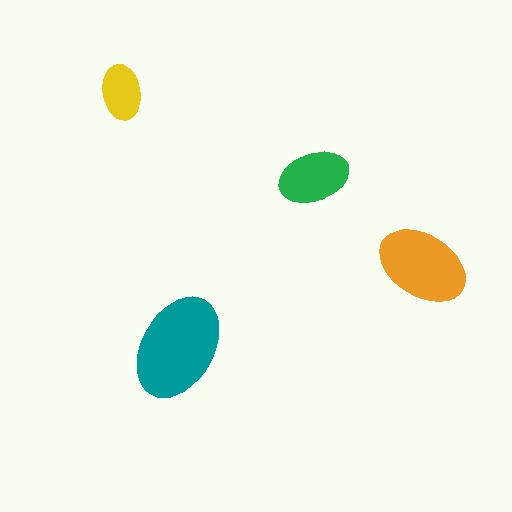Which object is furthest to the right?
The orange ellipse is rightmost.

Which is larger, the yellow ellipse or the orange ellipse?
The orange one.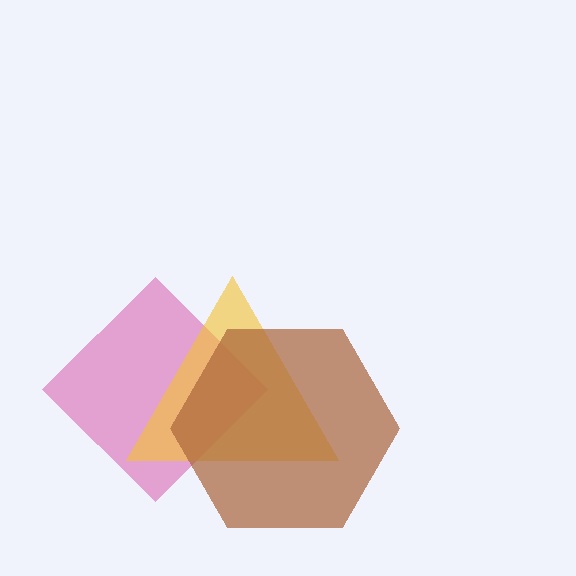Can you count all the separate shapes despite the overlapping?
Yes, there are 3 separate shapes.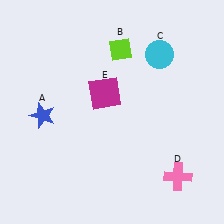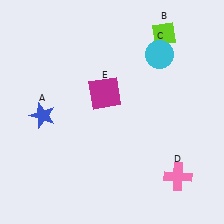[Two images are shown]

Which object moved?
The lime diamond (B) moved right.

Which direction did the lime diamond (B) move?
The lime diamond (B) moved right.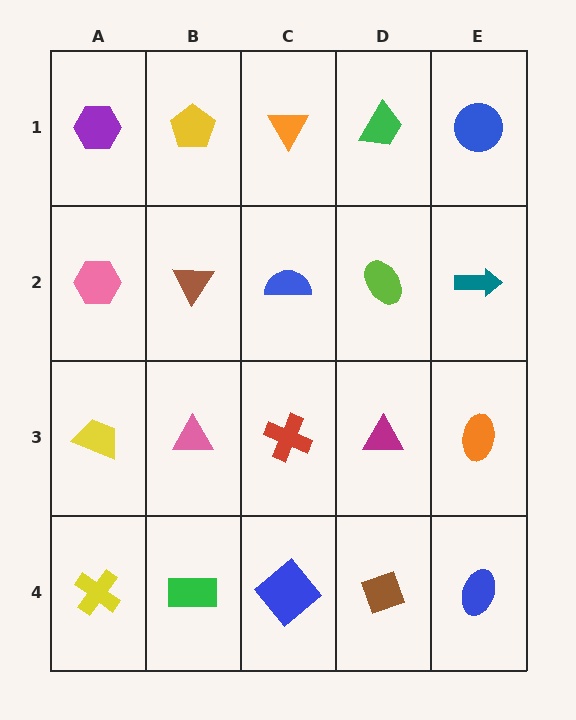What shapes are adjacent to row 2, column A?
A purple hexagon (row 1, column A), a yellow trapezoid (row 3, column A), a brown triangle (row 2, column B).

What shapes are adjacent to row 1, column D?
A lime ellipse (row 2, column D), an orange triangle (row 1, column C), a blue circle (row 1, column E).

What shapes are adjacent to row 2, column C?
An orange triangle (row 1, column C), a red cross (row 3, column C), a brown triangle (row 2, column B), a lime ellipse (row 2, column D).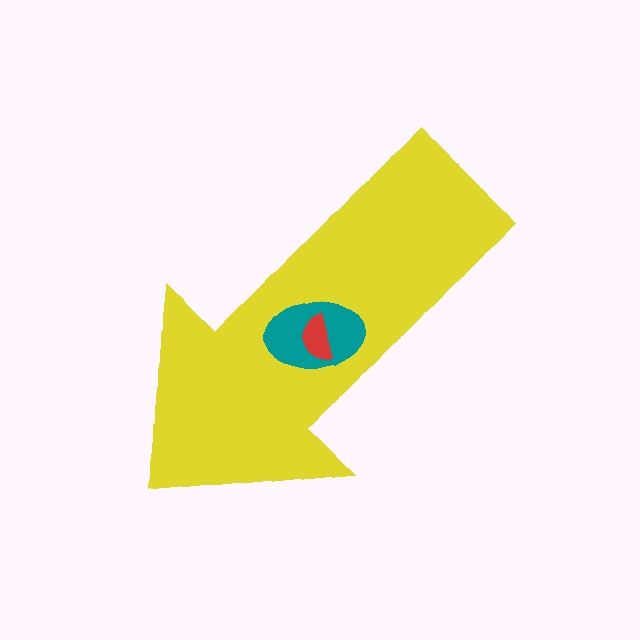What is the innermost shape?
The red semicircle.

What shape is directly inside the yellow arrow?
The teal ellipse.